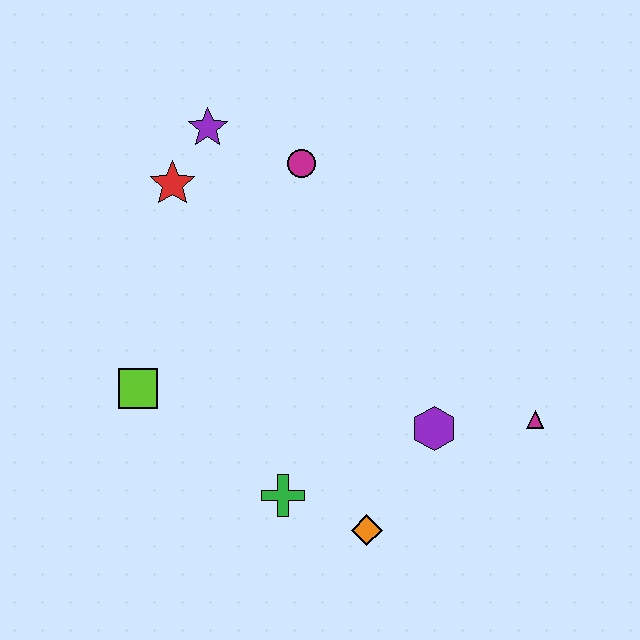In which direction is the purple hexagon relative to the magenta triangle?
The purple hexagon is to the left of the magenta triangle.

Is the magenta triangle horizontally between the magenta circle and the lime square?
No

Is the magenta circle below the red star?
No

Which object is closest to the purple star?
The red star is closest to the purple star.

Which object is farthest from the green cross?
The purple star is farthest from the green cross.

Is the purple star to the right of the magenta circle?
No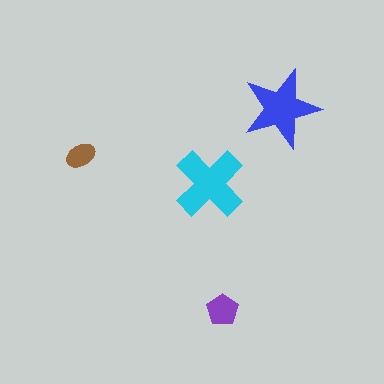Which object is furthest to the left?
The brown ellipse is leftmost.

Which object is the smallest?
The brown ellipse.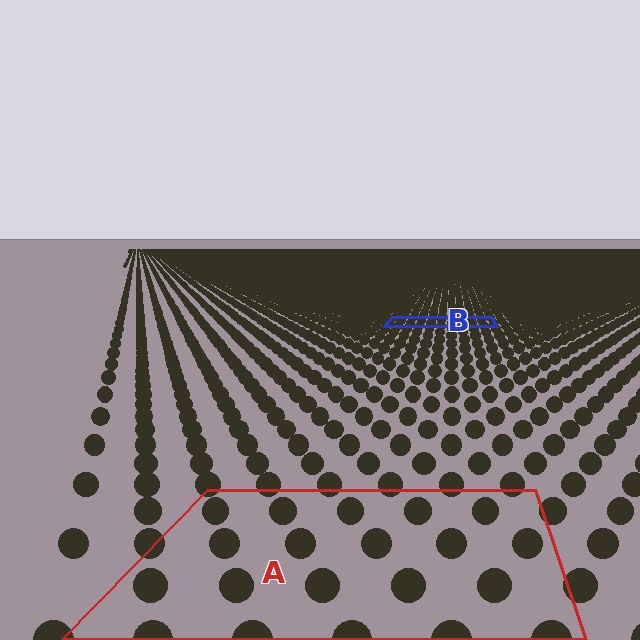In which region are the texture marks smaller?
The texture marks are smaller in region B, because it is farther away.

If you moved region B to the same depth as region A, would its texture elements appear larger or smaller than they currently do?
They would appear larger. At a closer depth, the same texture elements are projected at a bigger on-screen size.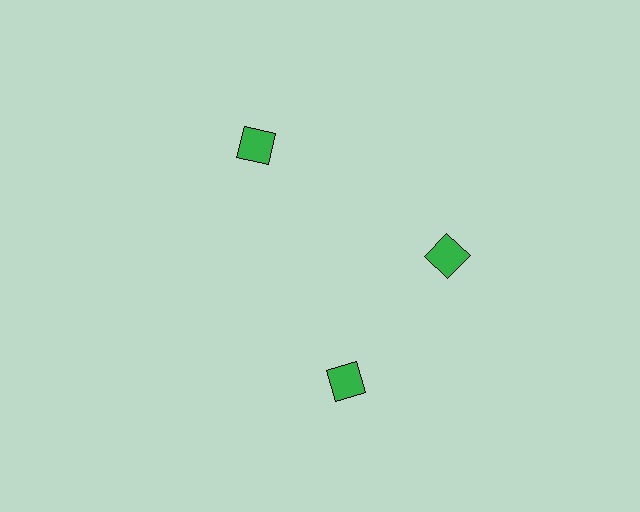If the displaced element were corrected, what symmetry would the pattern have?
It would have 3-fold rotational symmetry — the pattern would map onto itself every 120 degrees.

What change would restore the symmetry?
The symmetry would be restored by rotating it back into even spacing with its neighbors so that all 3 squares sit at equal angles and equal distance from the center.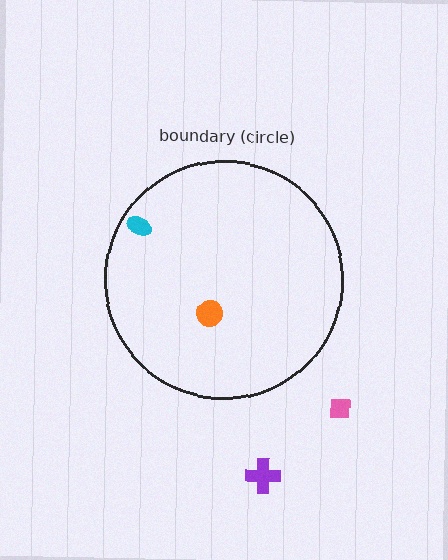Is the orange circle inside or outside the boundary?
Inside.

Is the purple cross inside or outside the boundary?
Outside.